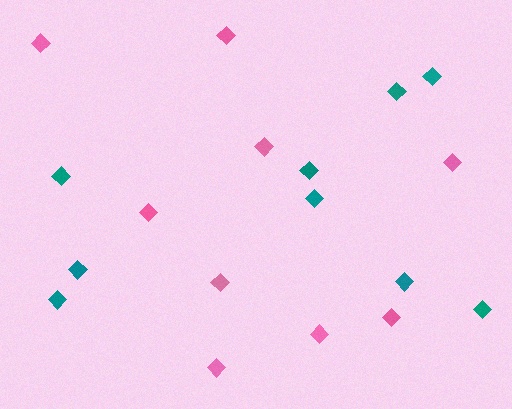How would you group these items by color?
There are 2 groups: one group of teal diamonds (9) and one group of pink diamonds (9).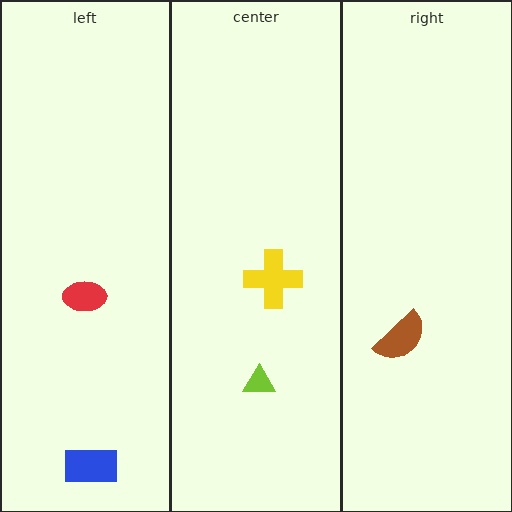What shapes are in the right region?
The brown semicircle.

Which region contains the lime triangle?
The center region.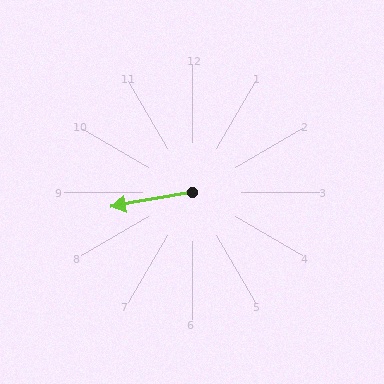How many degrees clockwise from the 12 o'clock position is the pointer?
Approximately 260 degrees.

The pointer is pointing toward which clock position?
Roughly 9 o'clock.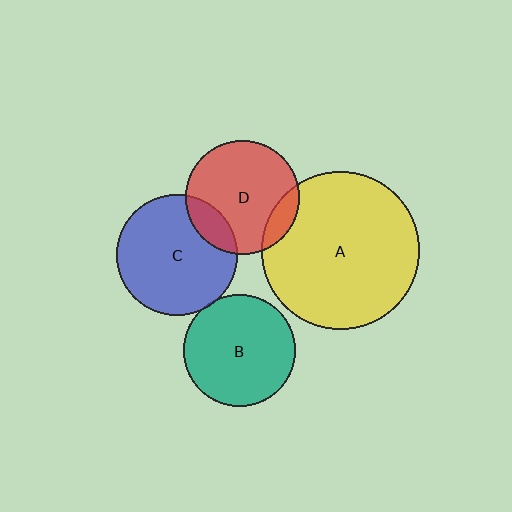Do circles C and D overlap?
Yes.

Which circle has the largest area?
Circle A (yellow).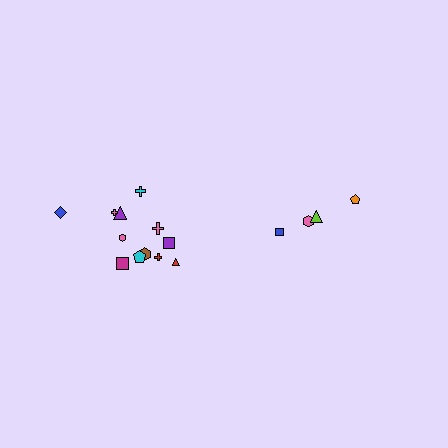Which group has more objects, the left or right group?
The left group.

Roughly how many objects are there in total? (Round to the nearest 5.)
Roughly 15 objects in total.